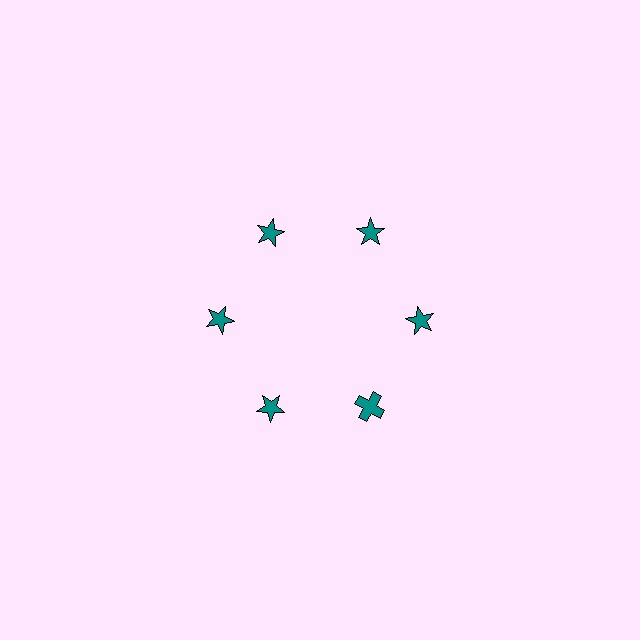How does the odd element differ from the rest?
It has a different shape: cross instead of star.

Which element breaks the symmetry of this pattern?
The teal cross at roughly the 5 o'clock position breaks the symmetry. All other shapes are teal stars.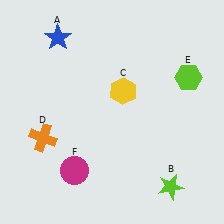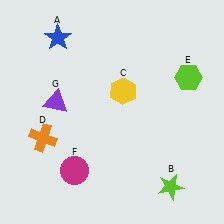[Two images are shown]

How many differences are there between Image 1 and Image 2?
There is 1 difference between the two images.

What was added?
A purple triangle (G) was added in Image 2.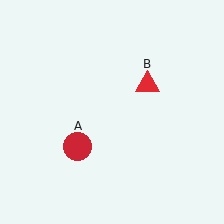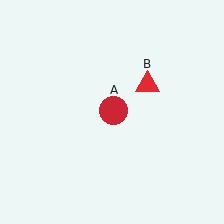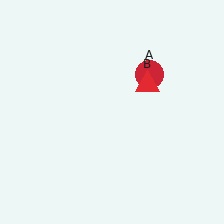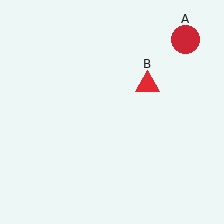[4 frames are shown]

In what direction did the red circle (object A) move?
The red circle (object A) moved up and to the right.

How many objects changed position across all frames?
1 object changed position: red circle (object A).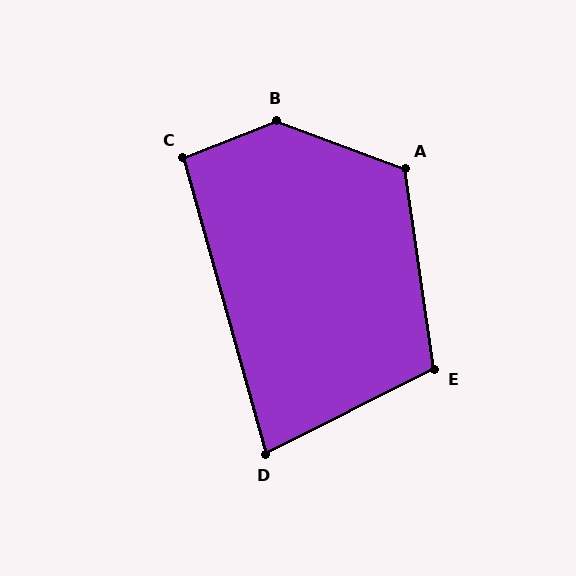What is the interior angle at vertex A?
Approximately 119 degrees (obtuse).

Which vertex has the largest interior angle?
B, at approximately 138 degrees.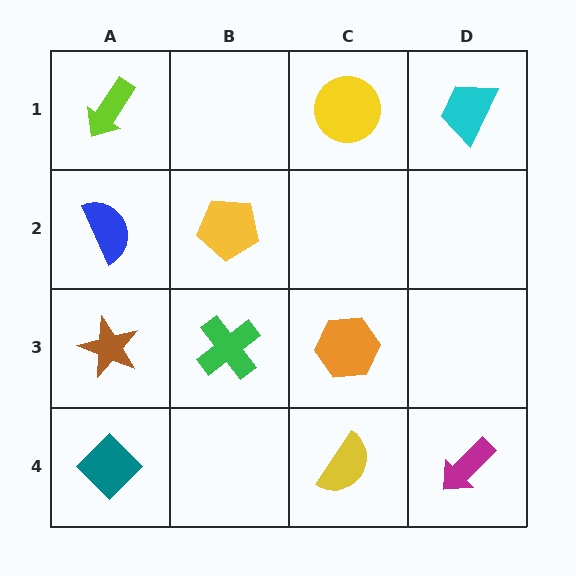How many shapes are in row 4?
3 shapes.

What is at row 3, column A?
A brown star.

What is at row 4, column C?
A yellow semicircle.